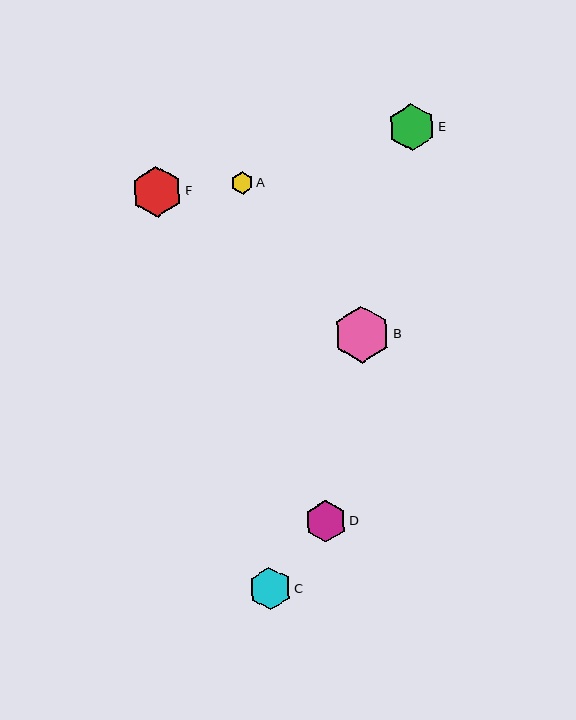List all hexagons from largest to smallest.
From largest to smallest: B, F, E, C, D, A.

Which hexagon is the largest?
Hexagon B is the largest with a size of approximately 57 pixels.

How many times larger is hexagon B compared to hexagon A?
Hexagon B is approximately 2.6 times the size of hexagon A.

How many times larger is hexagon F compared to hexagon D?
Hexagon F is approximately 1.2 times the size of hexagon D.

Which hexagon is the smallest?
Hexagon A is the smallest with a size of approximately 22 pixels.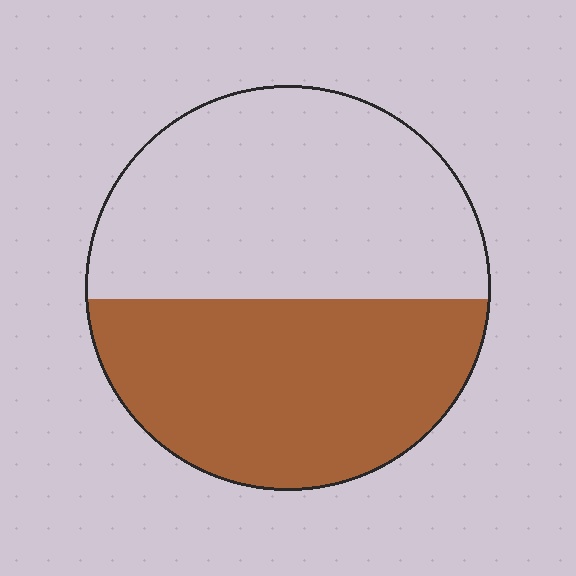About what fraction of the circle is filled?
About one half (1/2).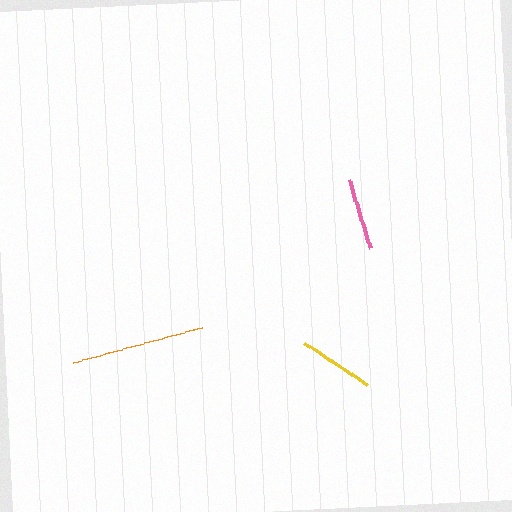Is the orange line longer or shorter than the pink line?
The orange line is longer than the pink line.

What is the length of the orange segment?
The orange segment is approximately 134 pixels long.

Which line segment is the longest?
The orange line is the longest at approximately 134 pixels.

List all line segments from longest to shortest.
From longest to shortest: orange, yellow, pink.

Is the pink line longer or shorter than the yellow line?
The yellow line is longer than the pink line.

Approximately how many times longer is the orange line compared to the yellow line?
The orange line is approximately 1.8 times the length of the yellow line.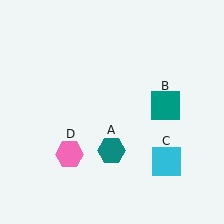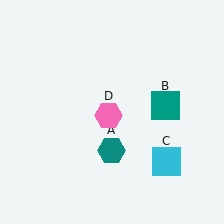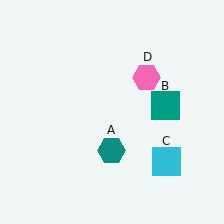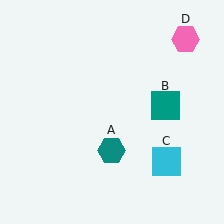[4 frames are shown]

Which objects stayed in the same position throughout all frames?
Teal hexagon (object A) and teal square (object B) and cyan square (object C) remained stationary.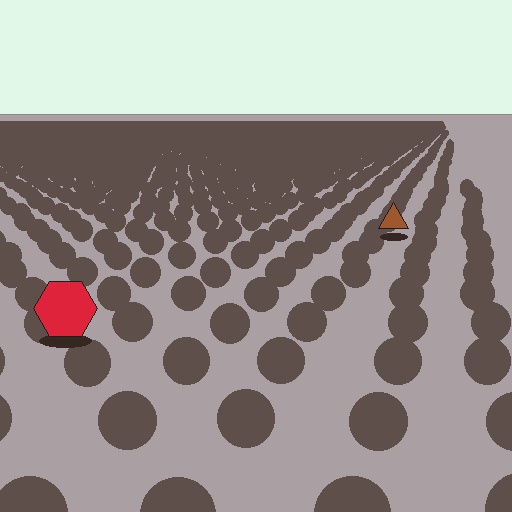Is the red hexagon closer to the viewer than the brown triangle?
Yes. The red hexagon is closer — you can tell from the texture gradient: the ground texture is coarser near it.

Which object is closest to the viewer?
The red hexagon is closest. The texture marks near it are larger and more spread out.